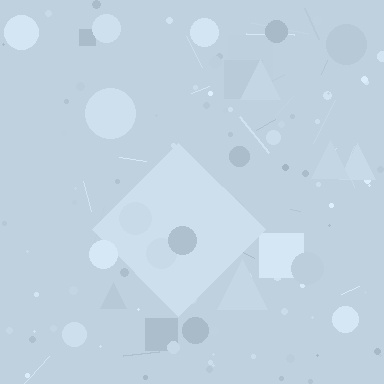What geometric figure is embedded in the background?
A diamond is embedded in the background.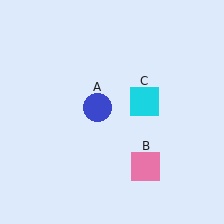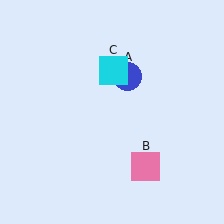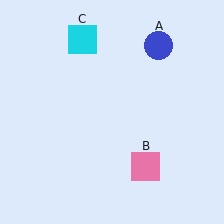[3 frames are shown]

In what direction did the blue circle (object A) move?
The blue circle (object A) moved up and to the right.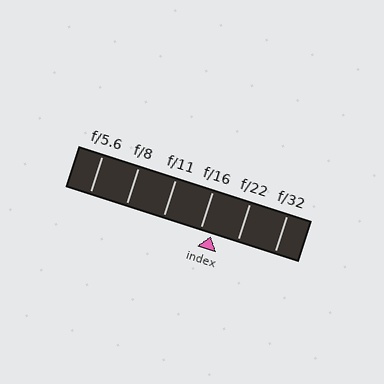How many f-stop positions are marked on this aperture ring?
There are 6 f-stop positions marked.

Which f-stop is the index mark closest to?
The index mark is closest to f/16.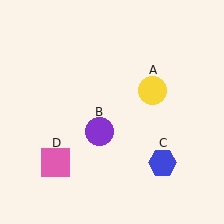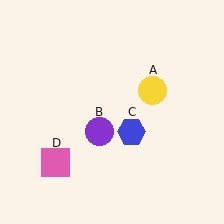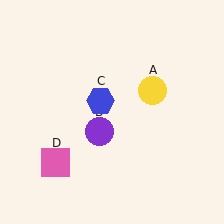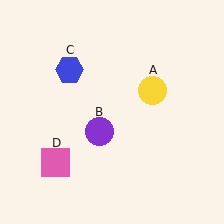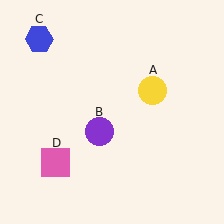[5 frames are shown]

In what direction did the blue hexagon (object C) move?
The blue hexagon (object C) moved up and to the left.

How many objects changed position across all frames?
1 object changed position: blue hexagon (object C).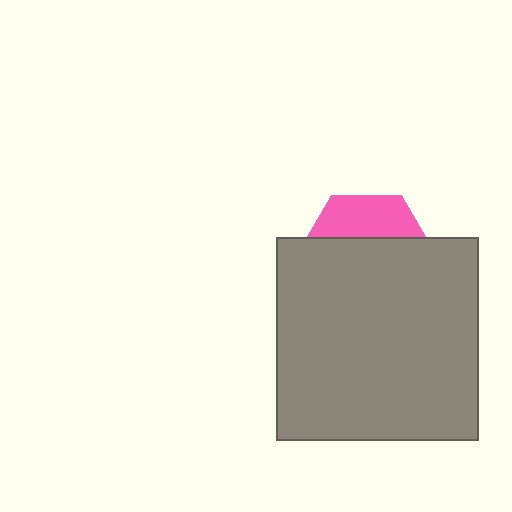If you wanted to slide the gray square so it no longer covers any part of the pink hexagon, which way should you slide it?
Slide it down — that is the most direct way to separate the two shapes.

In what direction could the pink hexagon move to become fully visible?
The pink hexagon could move up. That would shift it out from behind the gray square entirely.